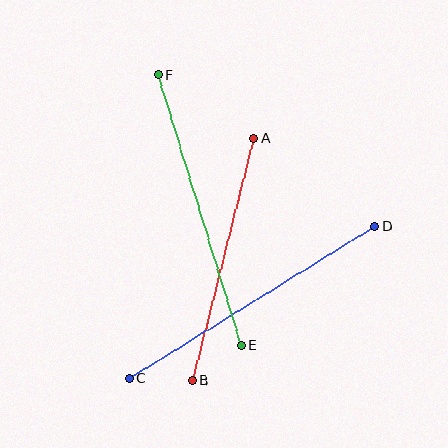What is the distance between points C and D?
The distance is approximately 289 pixels.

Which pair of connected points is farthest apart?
Points C and D are farthest apart.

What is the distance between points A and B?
The distance is approximately 250 pixels.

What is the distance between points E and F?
The distance is approximately 283 pixels.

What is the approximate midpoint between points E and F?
The midpoint is at approximately (200, 210) pixels.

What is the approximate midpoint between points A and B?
The midpoint is at approximately (223, 259) pixels.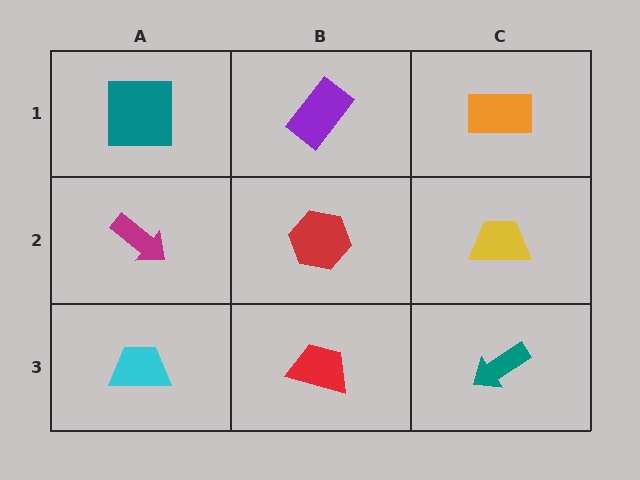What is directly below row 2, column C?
A teal arrow.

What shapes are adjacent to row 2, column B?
A purple rectangle (row 1, column B), a red trapezoid (row 3, column B), a magenta arrow (row 2, column A), a yellow trapezoid (row 2, column C).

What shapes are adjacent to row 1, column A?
A magenta arrow (row 2, column A), a purple rectangle (row 1, column B).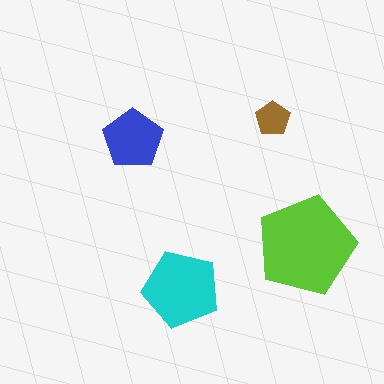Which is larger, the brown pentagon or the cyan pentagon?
The cyan one.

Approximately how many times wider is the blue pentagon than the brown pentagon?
About 1.5 times wider.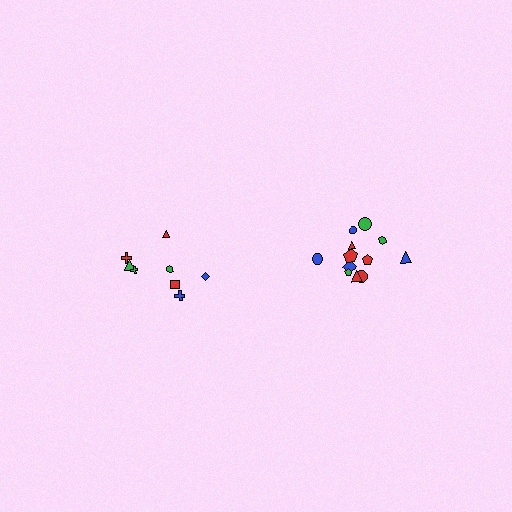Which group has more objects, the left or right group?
The right group.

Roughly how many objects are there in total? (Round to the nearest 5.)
Roughly 20 objects in total.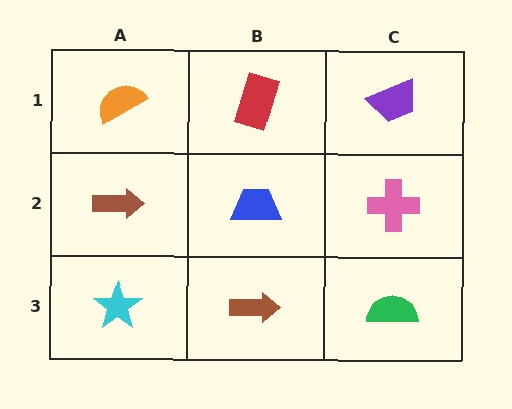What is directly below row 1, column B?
A blue trapezoid.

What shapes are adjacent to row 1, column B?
A blue trapezoid (row 2, column B), an orange semicircle (row 1, column A), a purple trapezoid (row 1, column C).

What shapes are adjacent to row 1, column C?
A pink cross (row 2, column C), a red rectangle (row 1, column B).